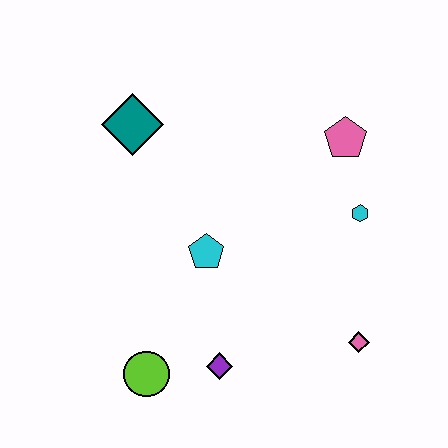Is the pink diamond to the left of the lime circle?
No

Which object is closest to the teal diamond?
The cyan pentagon is closest to the teal diamond.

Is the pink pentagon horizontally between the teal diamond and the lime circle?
No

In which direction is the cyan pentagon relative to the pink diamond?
The cyan pentagon is to the left of the pink diamond.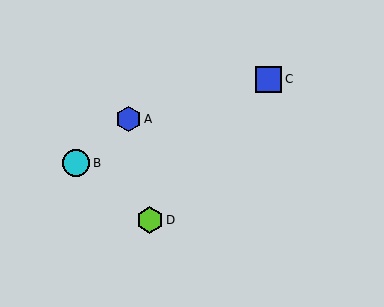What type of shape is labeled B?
Shape B is a cyan circle.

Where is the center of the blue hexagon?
The center of the blue hexagon is at (128, 119).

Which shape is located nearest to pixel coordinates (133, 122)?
The blue hexagon (labeled A) at (128, 119) is nearest to that location.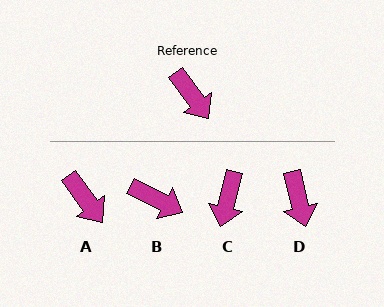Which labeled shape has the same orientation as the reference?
A.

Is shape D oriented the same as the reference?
No, it is off by about 22 degrees.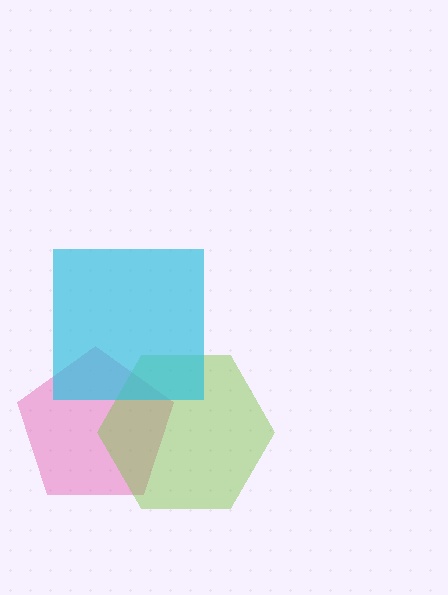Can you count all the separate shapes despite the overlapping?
Yes, there are 3 separate shapes.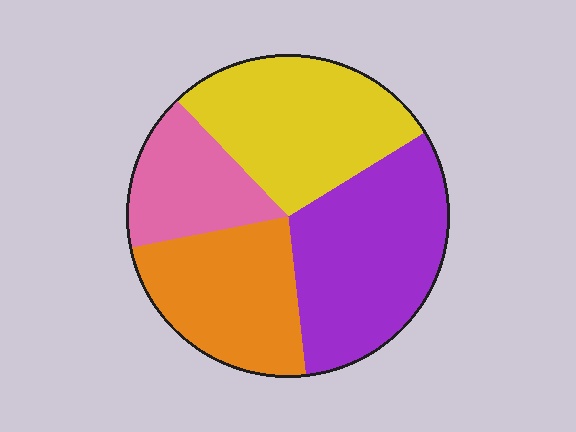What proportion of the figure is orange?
Orange takes up about one quarter (1/4) of the figure.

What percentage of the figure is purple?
Purple covers around 30% of the figure.